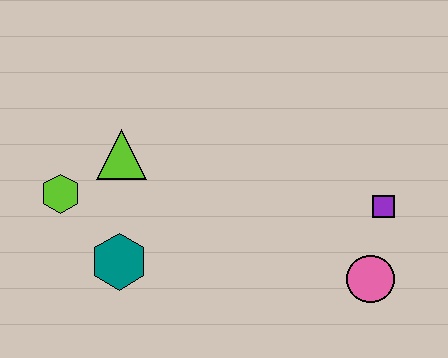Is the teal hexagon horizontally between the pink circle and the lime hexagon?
Yes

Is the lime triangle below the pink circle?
No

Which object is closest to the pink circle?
The purple square is closest to the pink circle.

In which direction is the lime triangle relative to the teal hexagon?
The lime triangle is above the teal hexagon.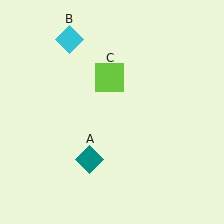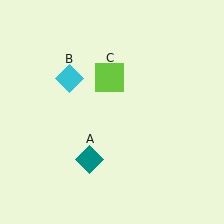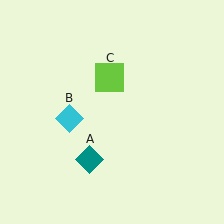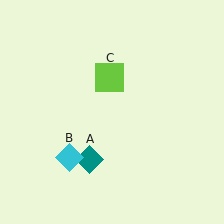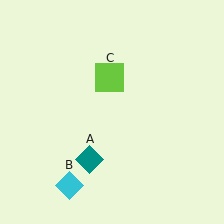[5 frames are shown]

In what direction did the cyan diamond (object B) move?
The cyan diamond (object B) moved down.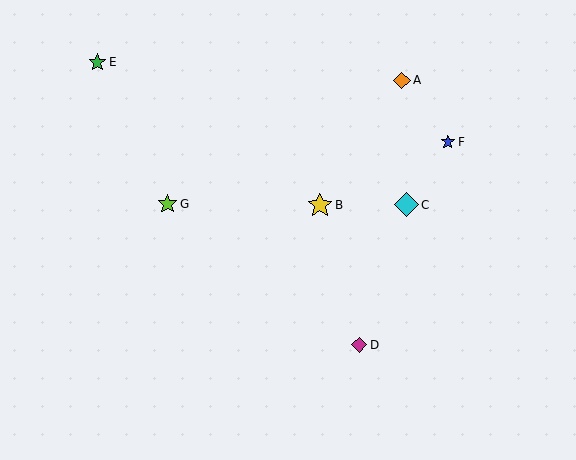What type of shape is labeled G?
Shape G is a lime star.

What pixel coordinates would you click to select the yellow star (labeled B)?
Click at (320, 205) to select the yellow star B.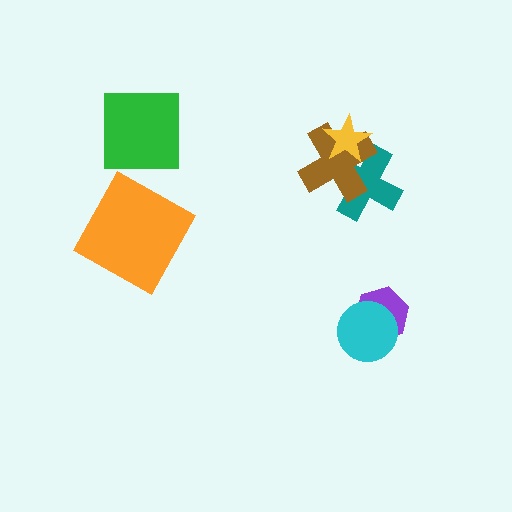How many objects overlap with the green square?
0 objects overlap with the green square.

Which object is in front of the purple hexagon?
The cyan circle is in front of the purple hexagon.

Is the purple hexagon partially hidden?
Yes, it is partially covered by another shape.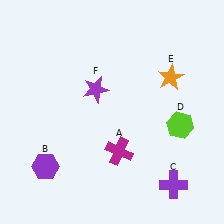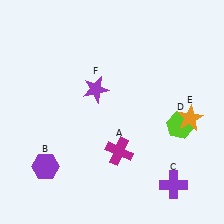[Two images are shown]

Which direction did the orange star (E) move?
The orange star (E) moved down.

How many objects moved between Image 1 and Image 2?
1 object moved between the two images.